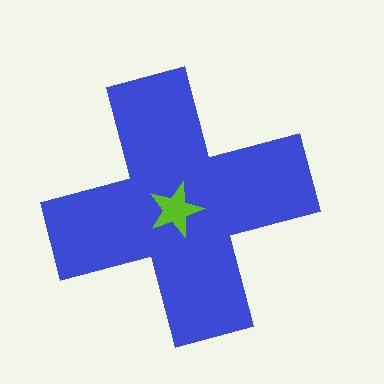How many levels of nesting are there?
2.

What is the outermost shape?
The blue cross.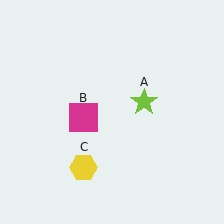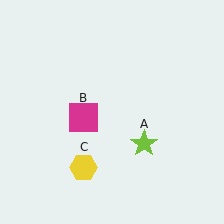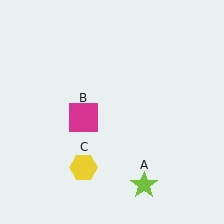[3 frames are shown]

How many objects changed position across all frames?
1 object changed position: lime star (object A).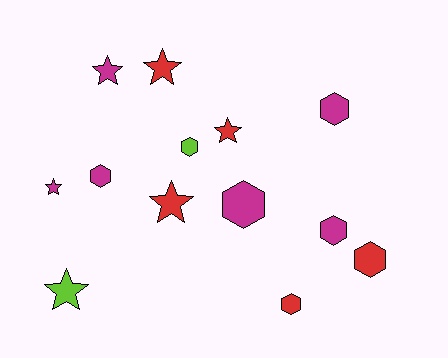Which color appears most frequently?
Magenta, with 6 objects.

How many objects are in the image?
There are 13 objects.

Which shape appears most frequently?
Hexagon, with 7 objects.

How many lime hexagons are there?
There is 1 lime hexagon.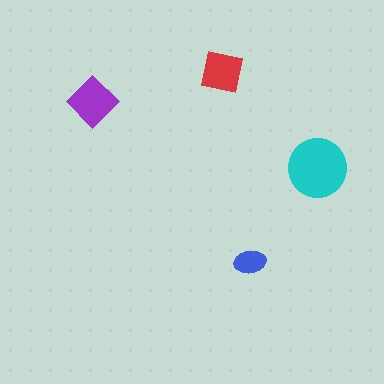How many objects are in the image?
There are 4 objects in the image.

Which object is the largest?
The cyan circle.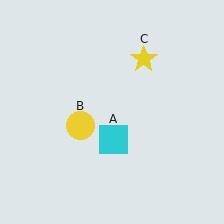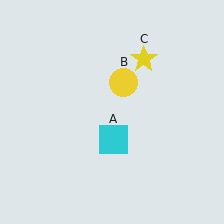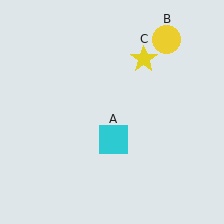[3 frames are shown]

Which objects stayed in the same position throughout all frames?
Cyan square (object A) and yellow star (object C) remained stationary.